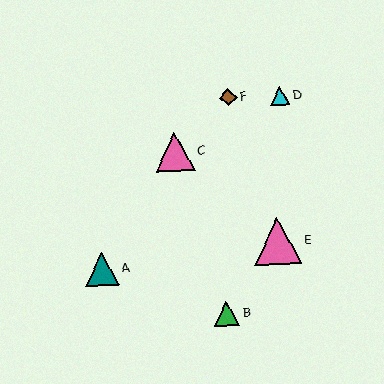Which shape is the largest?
The pink triangle (labeled E) is the largest.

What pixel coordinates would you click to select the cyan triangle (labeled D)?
Click at (280, 96) to select the cyan triangle D.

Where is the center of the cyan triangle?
The center of the cyan triangle is at (280, 96).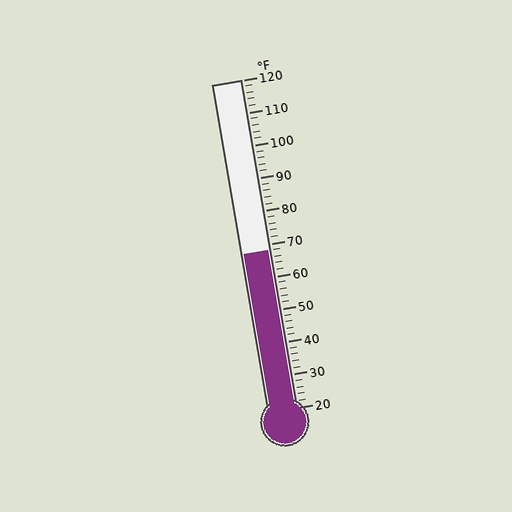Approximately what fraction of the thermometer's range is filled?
The thermometer is filled to approximately 50% of its range.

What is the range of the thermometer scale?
The thermometer scale ranges from 20°F to 120°F.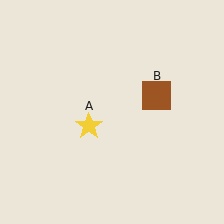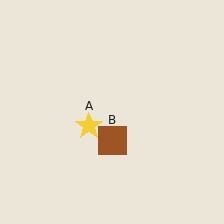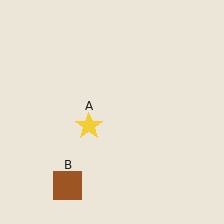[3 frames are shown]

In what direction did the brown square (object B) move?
The brown square (object B) moved down and to the left.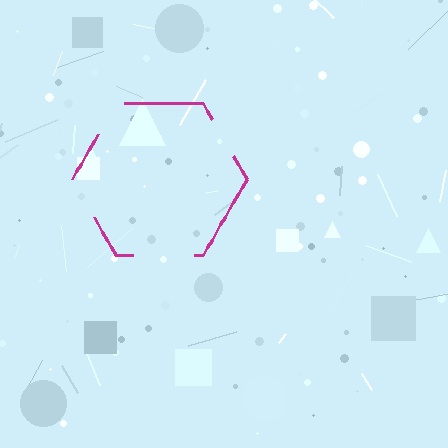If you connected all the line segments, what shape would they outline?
They would outline a hexagon.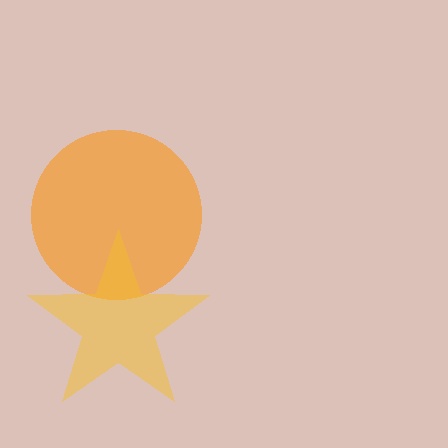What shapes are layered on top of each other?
The layered shapes are: an orange circle, a yellow star.